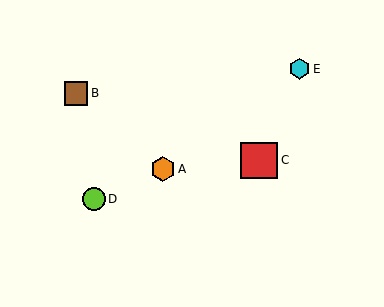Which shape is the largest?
The red square (labeled C) is the largest.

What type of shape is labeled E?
Shape E is a cyan hexagon.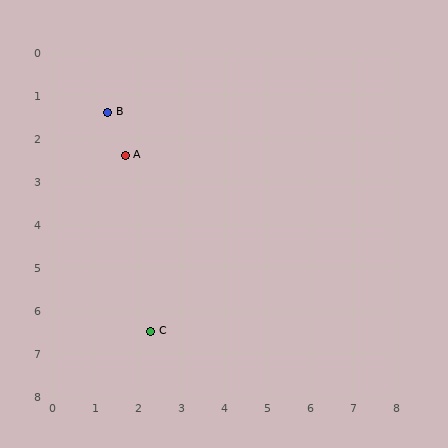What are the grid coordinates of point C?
Point C is at approximately (2.3, 6.5).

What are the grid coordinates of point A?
Point A is at approximately (1.7, 2.4).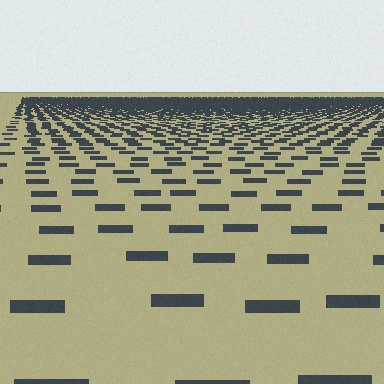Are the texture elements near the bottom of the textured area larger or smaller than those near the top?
Larger. Near the bottom, elements are closer to the viewer and appear at a bigger on-screen size.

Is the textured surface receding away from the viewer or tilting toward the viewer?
The surface is receding away from the viewer. Texture elements get smaller and denser toward the top.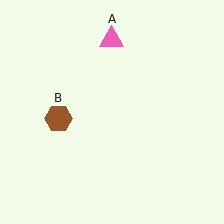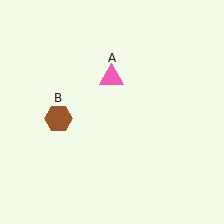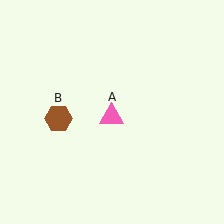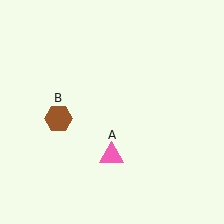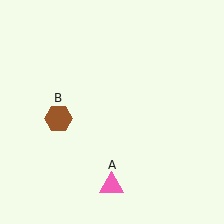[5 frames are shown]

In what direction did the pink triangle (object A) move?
The pink triangle (object A) moved down.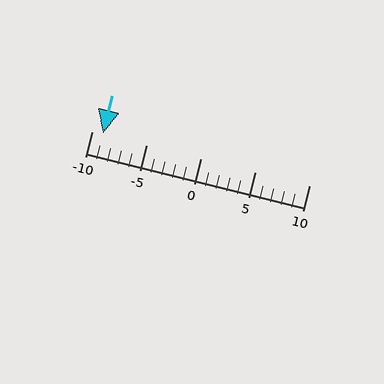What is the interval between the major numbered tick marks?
The major tick marks are spaced 5 units apart.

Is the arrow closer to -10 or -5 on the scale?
The arrow is closer to -10.